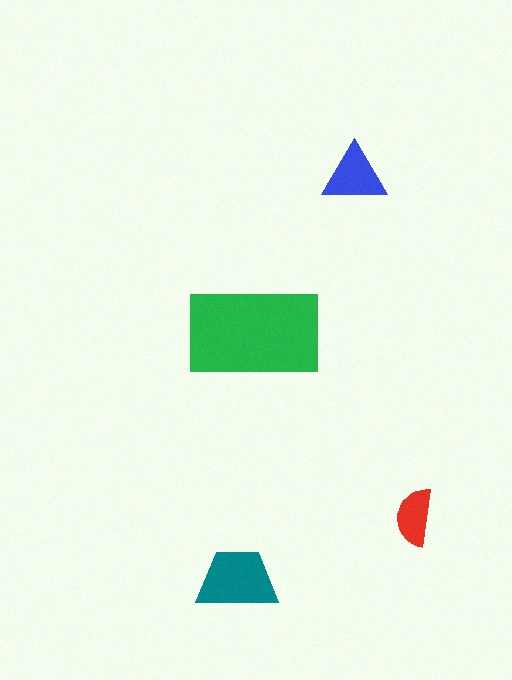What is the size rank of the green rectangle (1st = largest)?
1st.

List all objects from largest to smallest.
The green rectangle, the teal trapezoid, the blue triangle, the red semicircle.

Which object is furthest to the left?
The teal trapezoid is leftmost.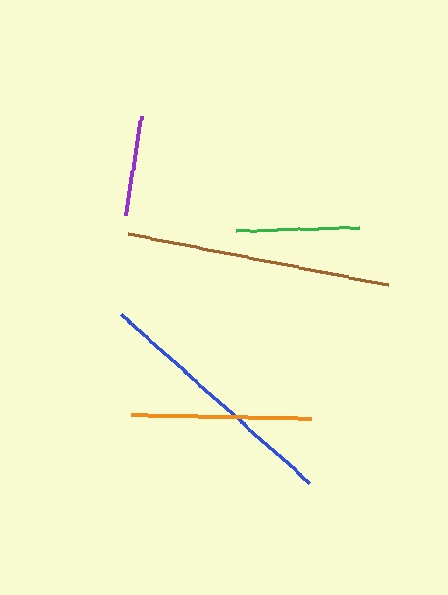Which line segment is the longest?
The brown line is the longest at approximately 265 pixels.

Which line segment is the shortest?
The purple line is the shortest at approximately 100 pixels.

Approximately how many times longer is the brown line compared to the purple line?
The brown line is approximately 2.7 times the length of the purple line.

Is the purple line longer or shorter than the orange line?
The orange line is longer than the purple line.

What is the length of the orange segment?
The orange segment is approximately 180 pixels long.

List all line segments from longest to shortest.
From longest to shortest: brown, blue, orange, green, purple.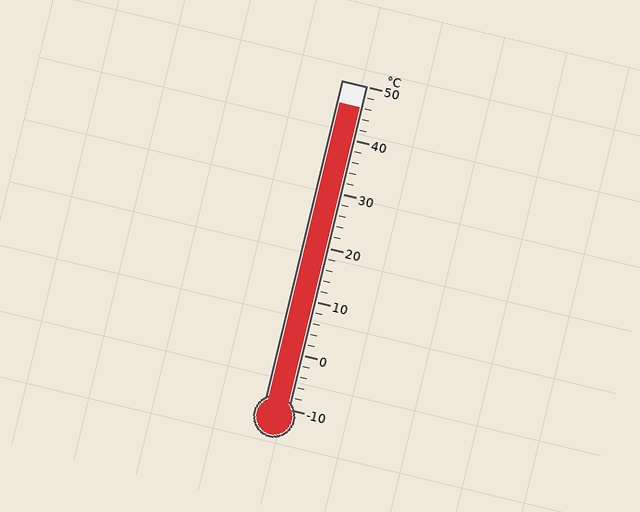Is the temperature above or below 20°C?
The temperature is above 20°C.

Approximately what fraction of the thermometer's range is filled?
The thermometer is filled to approximately 95% of its range.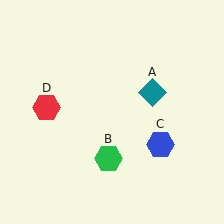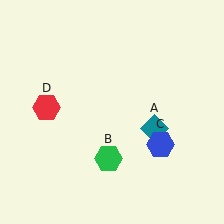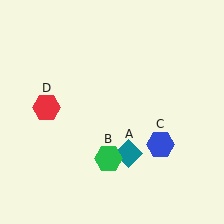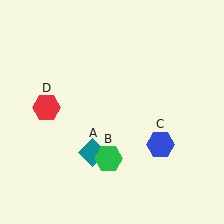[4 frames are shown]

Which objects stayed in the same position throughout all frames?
Green hexagon (object B) and blue hexagon (object C) and red hexagon (object D) remained stationary.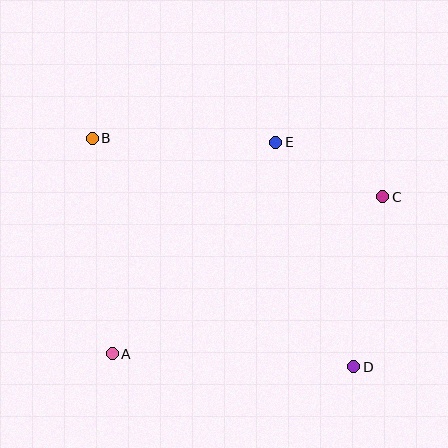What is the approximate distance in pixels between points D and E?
The distance between D and E is approximately 238 pixels.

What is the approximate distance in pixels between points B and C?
The distance between B and C is approximately 297 pixels.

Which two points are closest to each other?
Points C and E are closest to each other.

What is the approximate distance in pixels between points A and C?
The distance between A and C is approximately 313 pixels.